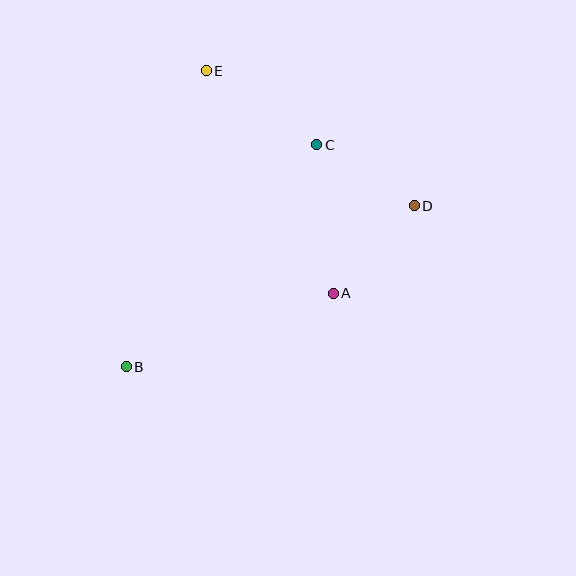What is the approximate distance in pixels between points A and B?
The distance between A and B is approximately 220 pixels.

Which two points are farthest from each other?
Points B and D are farthest from each other.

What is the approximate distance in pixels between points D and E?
The distance between D and E is approximately 248 pixels.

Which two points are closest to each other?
Points C and D are closest to each other.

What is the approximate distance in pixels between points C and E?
The distance between C and E is approximately 133 pixels.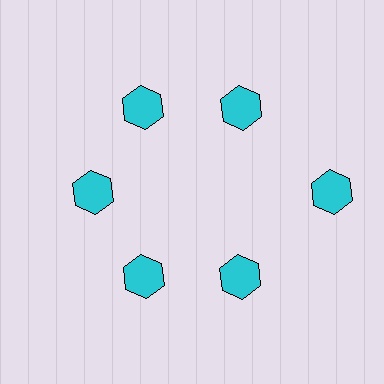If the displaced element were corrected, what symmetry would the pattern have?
It would have 6-fold rotational symmetry — the pattern would map onto itself every 60 degrees.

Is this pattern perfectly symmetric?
No. The 6 cyan hexagons are arranged in a ring, but one element near the 3 o'clock position is pushed outward from the center, breaking the 6-fold rotational symmetry.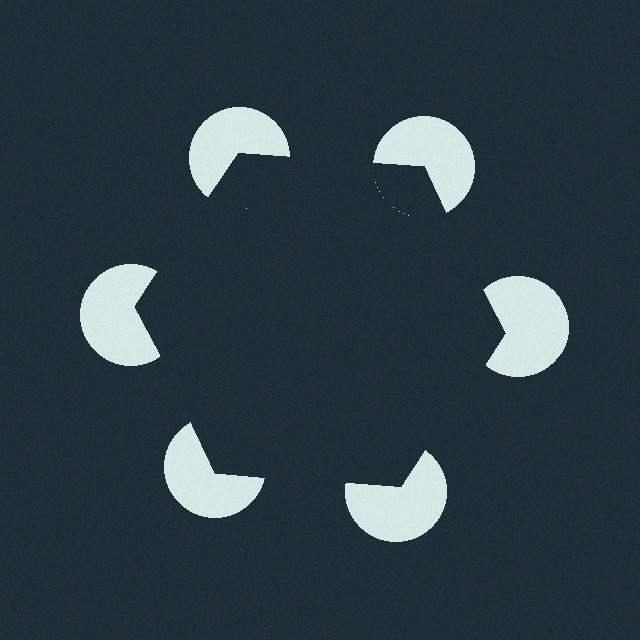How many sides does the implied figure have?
6 sides.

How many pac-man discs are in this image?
There are 6 — one at each vertex of the illusory hexagon.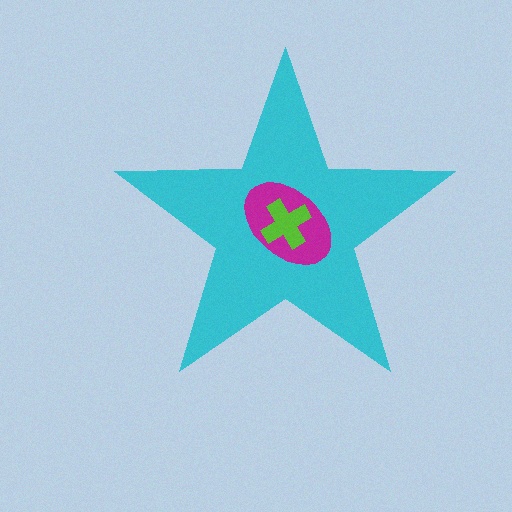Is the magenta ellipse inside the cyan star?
Yes.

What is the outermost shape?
The cyan star.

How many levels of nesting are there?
3.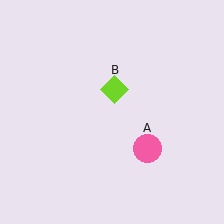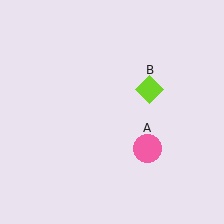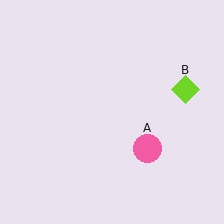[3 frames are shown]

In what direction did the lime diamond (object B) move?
The lime diamond (object B) moved right.